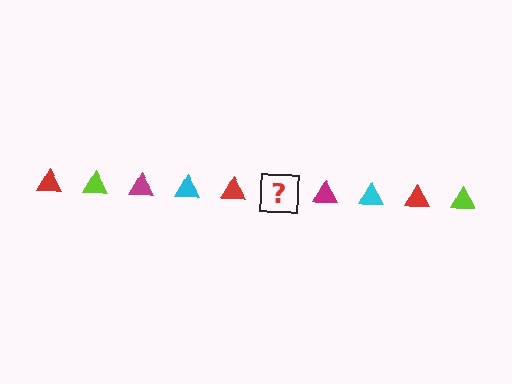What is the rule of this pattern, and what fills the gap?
The rule is that the pattern cycles through red, lime, magenta, cyan triangles. The gap should be filled with a lime triangle.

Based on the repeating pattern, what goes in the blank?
The blank should be a lime triangle.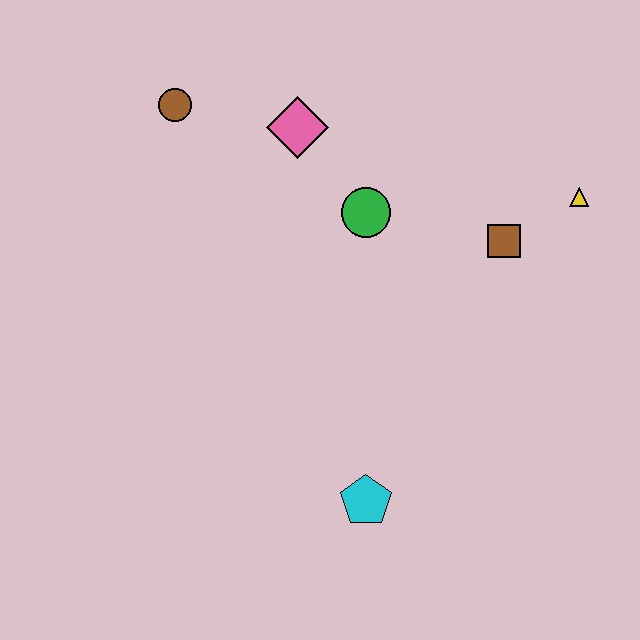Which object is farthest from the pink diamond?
The cyan pentagon is farthest from the pink diamond.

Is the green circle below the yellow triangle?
Yes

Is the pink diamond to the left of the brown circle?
No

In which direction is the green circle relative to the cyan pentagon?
The green circle is above the cyan pentagon.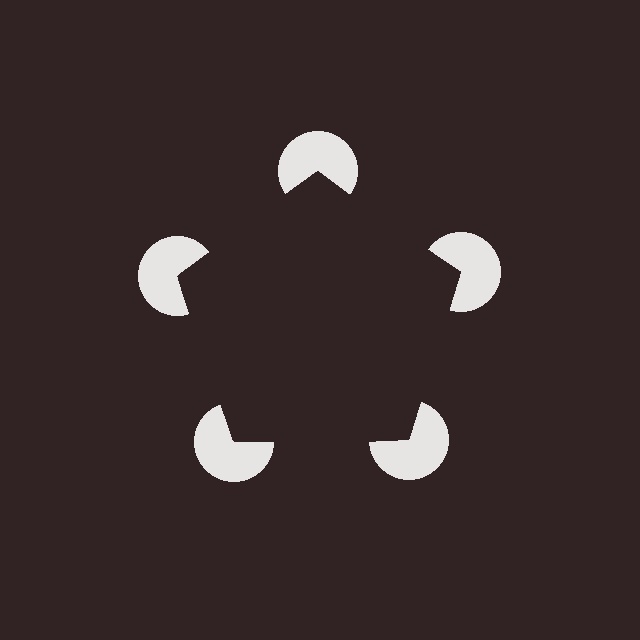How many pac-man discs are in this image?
There are 5 — one at each vertex of the illusory pentagon.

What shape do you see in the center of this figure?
An illusory pentagon — its edges are inferred from the aligned wedge cuts in the pac-man discs, not physically drawn.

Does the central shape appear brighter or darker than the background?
It typically appears slightly darker than the background, even though no actual brightness change is drawn.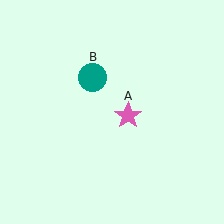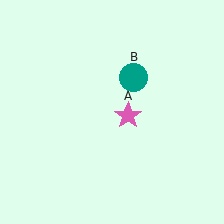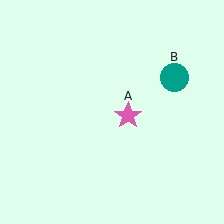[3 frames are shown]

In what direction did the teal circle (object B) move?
The teal circle (object B) moved right.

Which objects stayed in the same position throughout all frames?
Pink star (object A) remained stationary.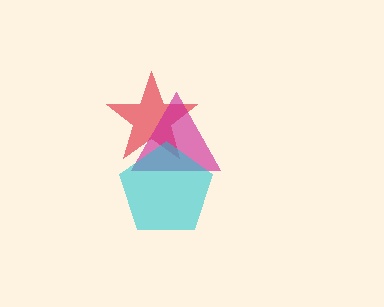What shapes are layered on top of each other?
The layered shapes are: a red star, a magenta triangle, a cyan pentagon.